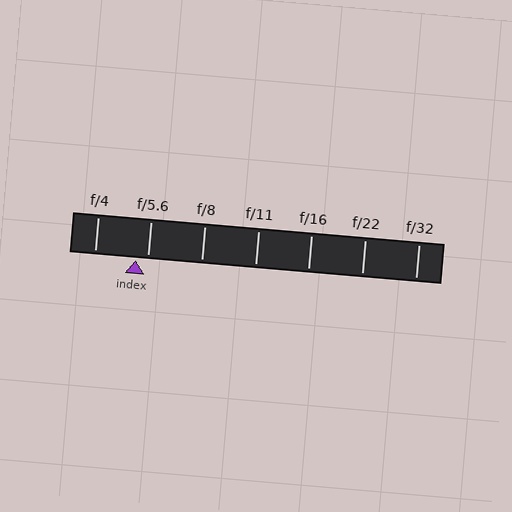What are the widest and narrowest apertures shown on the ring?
The widest aperture shown is f/4 and the narrowest is f/32.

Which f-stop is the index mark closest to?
The index mark is closest to f/5.6.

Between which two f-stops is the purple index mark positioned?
The index mark is between f/4 and f/5.6.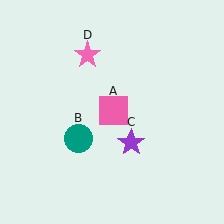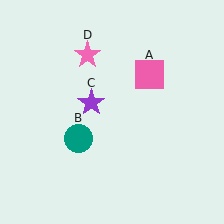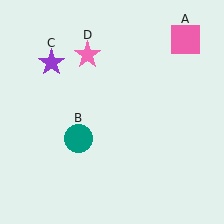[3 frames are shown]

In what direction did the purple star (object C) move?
The purple star (object C) moved up and to the left.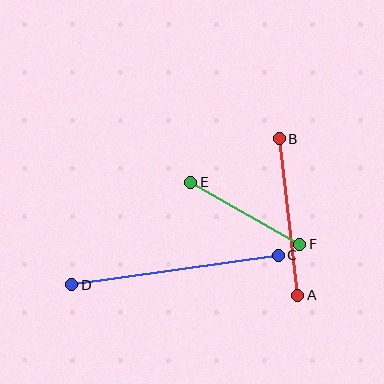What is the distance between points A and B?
The distance is approximately 157 pixels.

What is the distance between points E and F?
The distance is approximately 126 pixels.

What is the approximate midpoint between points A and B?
The midpoint is at approximately (288, 217) pixels.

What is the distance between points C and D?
The distance is approximately 209 pixels.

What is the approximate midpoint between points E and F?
The midpoint is at approximately (245, 213) pixels.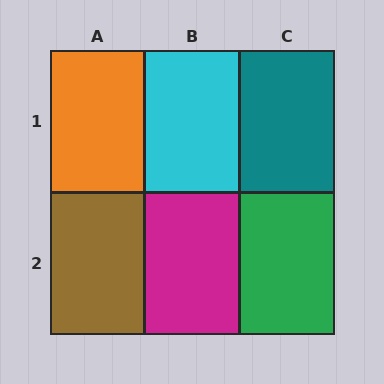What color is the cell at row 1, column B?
Cyan.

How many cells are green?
1 cell is green.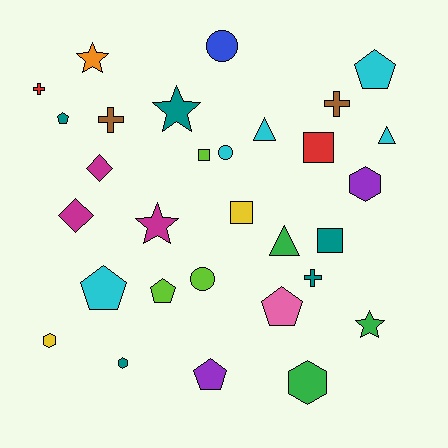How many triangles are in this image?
There are 3 triangles.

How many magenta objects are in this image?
There are 3 magenta objects.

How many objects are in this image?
There are 30 objects.